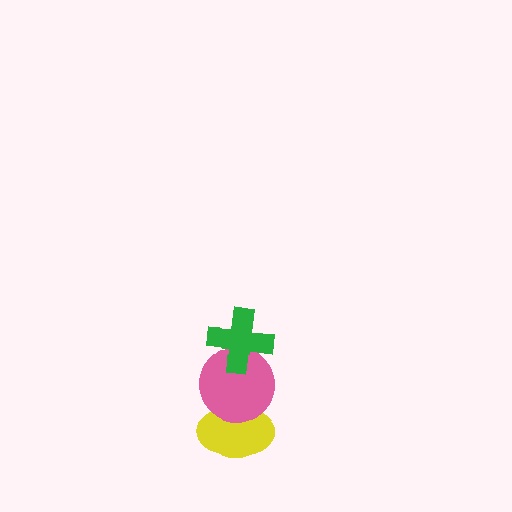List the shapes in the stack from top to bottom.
From top to bottom: the green cross, the pink circle, the yellow ellipse.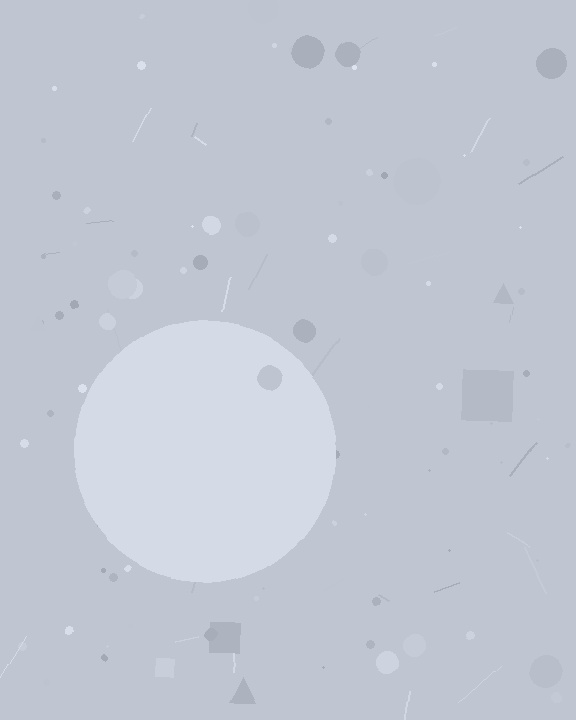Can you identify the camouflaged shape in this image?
The camouflaged shape is a circle.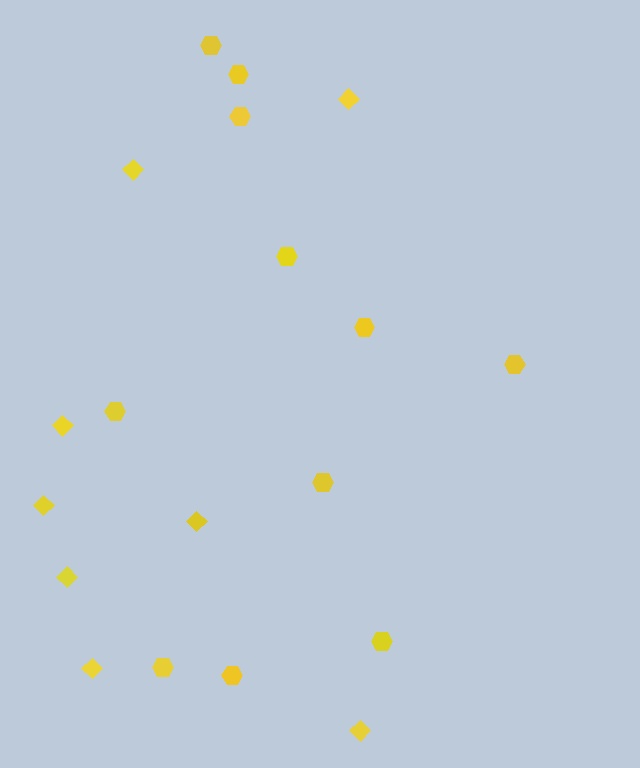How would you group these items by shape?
There are 2 groups: one group of diamonds (8) and one group of hexagons (11).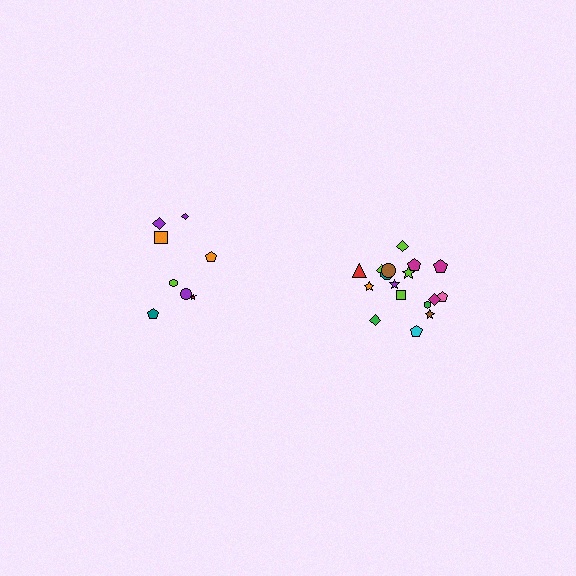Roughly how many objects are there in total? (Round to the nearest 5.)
Roughly 25 objects in total.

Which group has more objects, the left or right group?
The right group.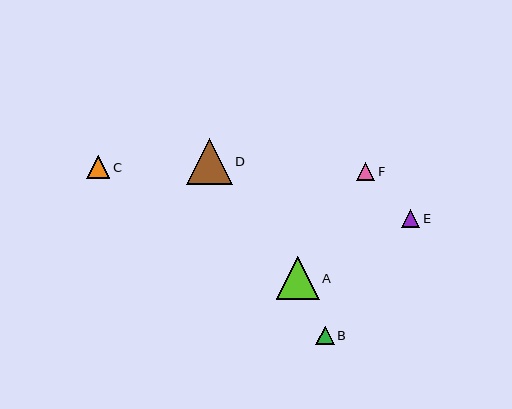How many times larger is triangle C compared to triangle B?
Triangle C is approximately 1.3 times the size of triangle B.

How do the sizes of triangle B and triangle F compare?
Triangle B and triangle F are approximately the same size.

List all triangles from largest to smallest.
From largest to smallest: D, A, C, E, B, F.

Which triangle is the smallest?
Triangle F is the smallest with a size of approximately 18 pixels.